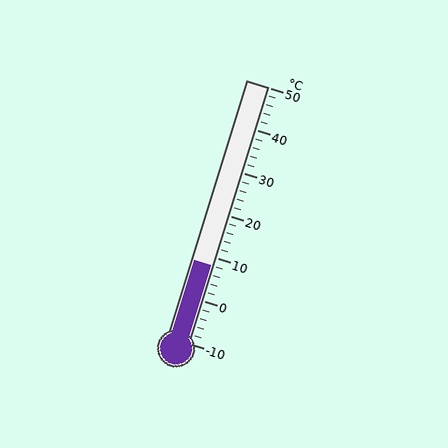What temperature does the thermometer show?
The thermometer shows approximately 8°C.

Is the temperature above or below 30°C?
The temperature is below 30°C.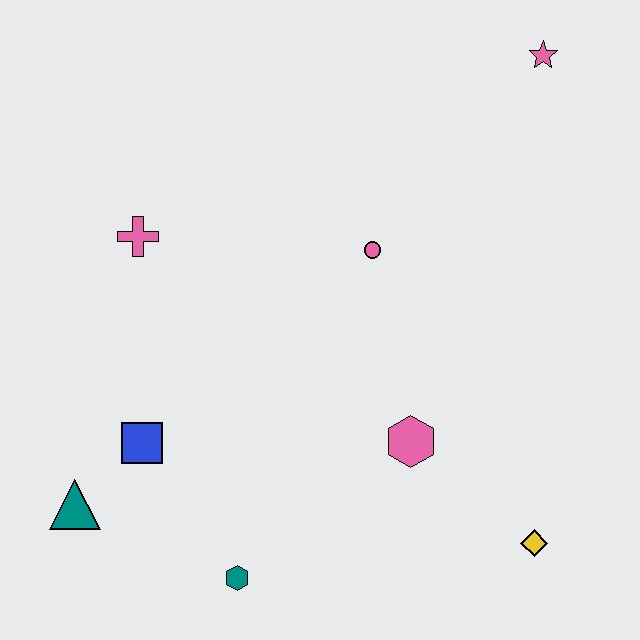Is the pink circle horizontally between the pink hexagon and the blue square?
Yes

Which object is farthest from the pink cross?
The yellow diamond is farthest from the pink cross.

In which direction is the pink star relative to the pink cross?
The pink star is to the right of the pink cross.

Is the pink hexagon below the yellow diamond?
No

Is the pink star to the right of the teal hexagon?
Yes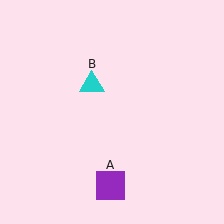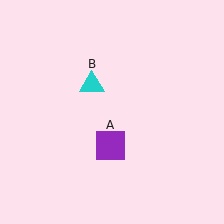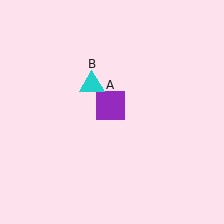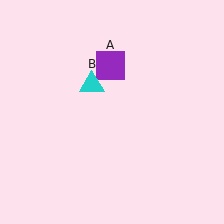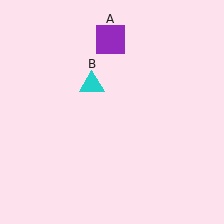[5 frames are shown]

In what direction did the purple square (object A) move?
The purple square (object A) moved up.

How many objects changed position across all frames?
1 object changed position: purple square (object A).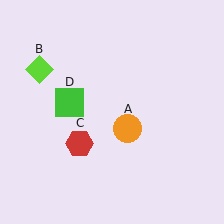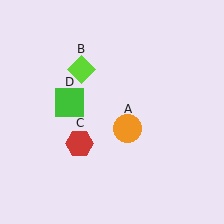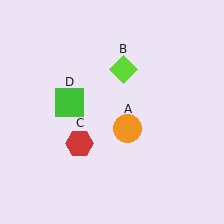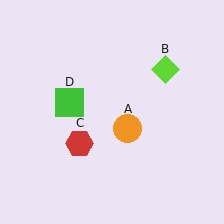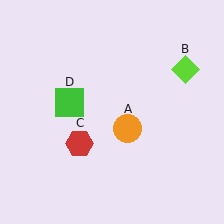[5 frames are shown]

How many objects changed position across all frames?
1 object changed position: lime diamond (object B).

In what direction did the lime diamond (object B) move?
The lime diamond (object B) moved right.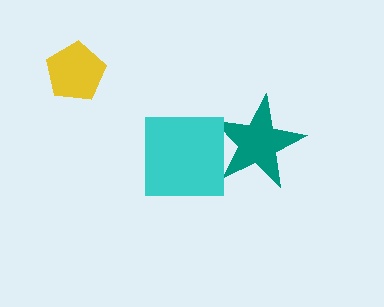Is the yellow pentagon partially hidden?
No, no other shape covers it.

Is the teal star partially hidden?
Yes, it is partially covered by another shape.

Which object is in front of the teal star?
The cyan square is in front of the teal star.